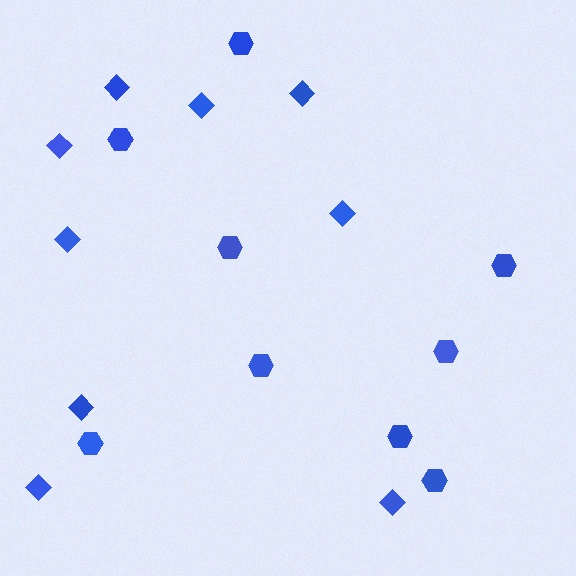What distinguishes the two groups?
There are 2 groups: one group of hexagons (9) and one group of diamonds (9).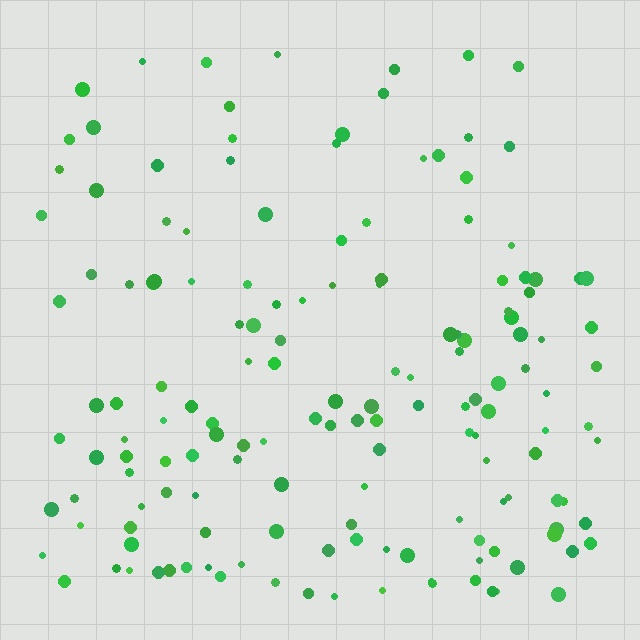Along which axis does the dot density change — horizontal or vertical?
Vertical.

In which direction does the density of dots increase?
From top to bottom, with the bottom side densest.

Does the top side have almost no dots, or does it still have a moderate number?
Still a moderate number, just noticeably fewer than the bottom.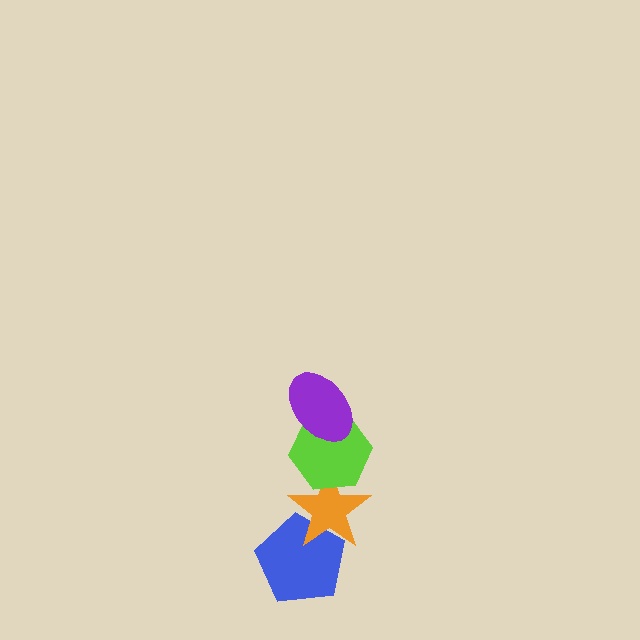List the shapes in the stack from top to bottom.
From top to bottom: the purple ellipse, the lime hexagon, the orange star, the blue pentagon.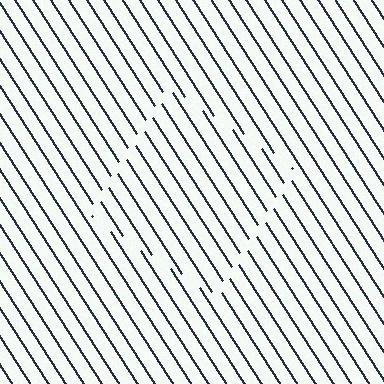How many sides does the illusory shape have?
4 sides — the line-ends trace a square.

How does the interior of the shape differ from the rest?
The interior of the shape contains the same grating, shifted by half a period — the contour is defined by the phase discontinuity where line-ends from the inner and outer gratings abut.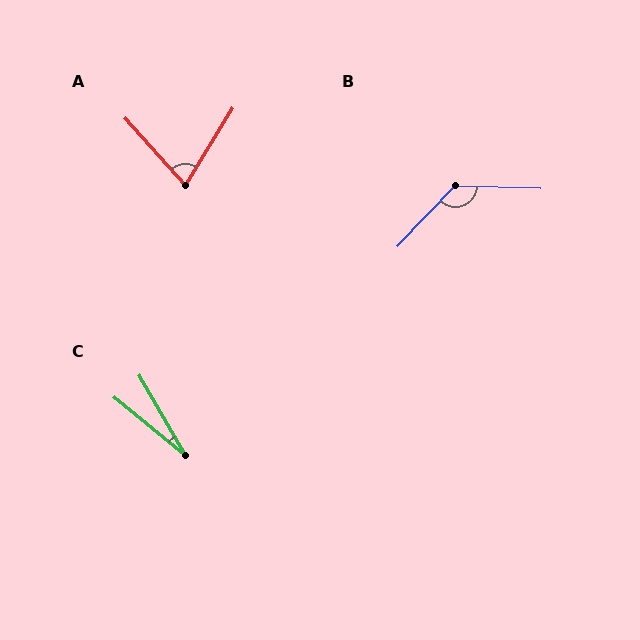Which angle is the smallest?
C, at approximately 21 degrees.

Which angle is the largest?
B, at approximately 132 degrees.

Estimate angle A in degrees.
Approximately 73 degrees.